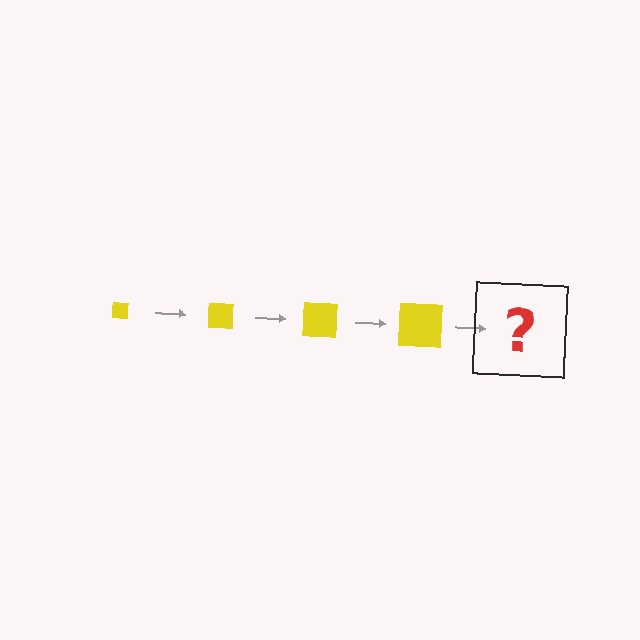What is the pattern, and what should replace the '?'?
The pattern is that the square gets progressively larger each step. The '?' should be a yellow square, larger than the previous one.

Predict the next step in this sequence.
The next step is a yellow square, larger than the previous one.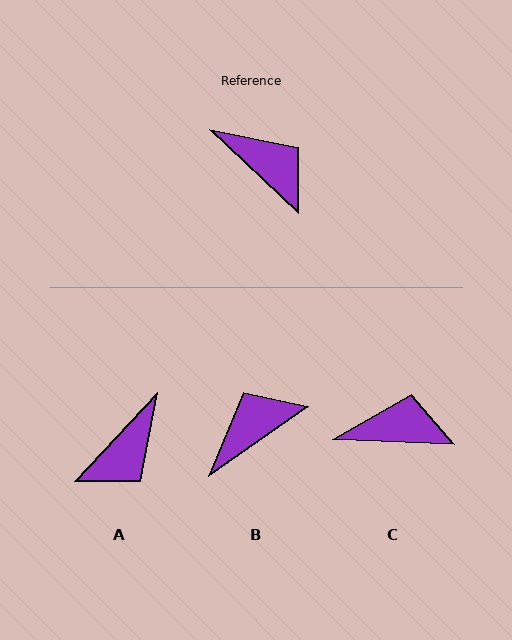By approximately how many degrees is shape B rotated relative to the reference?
Approximately 78 degrees counter-clockwise.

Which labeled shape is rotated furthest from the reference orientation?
A, about 90 degrees away.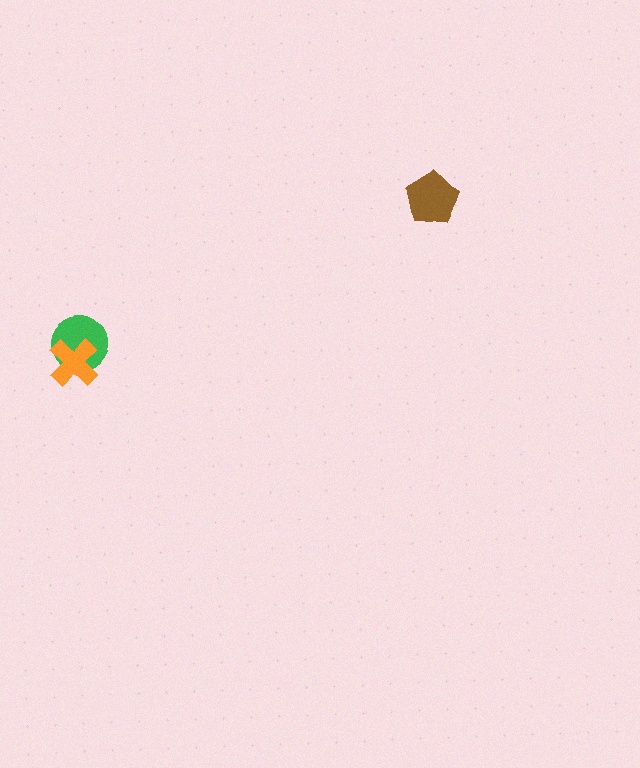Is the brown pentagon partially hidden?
No, no other shape covers it.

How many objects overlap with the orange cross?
1 object overlaps with the orange cross.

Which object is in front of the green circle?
The orange cross is in front of the green circle.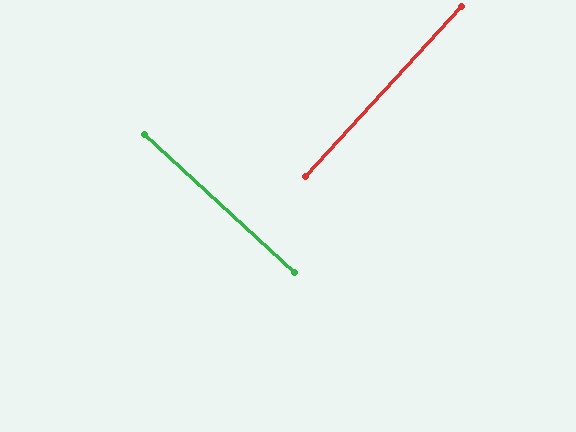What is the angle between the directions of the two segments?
Approximately 90 degrees.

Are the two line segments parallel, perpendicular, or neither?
Perpendicular — they meet at approximately 90°.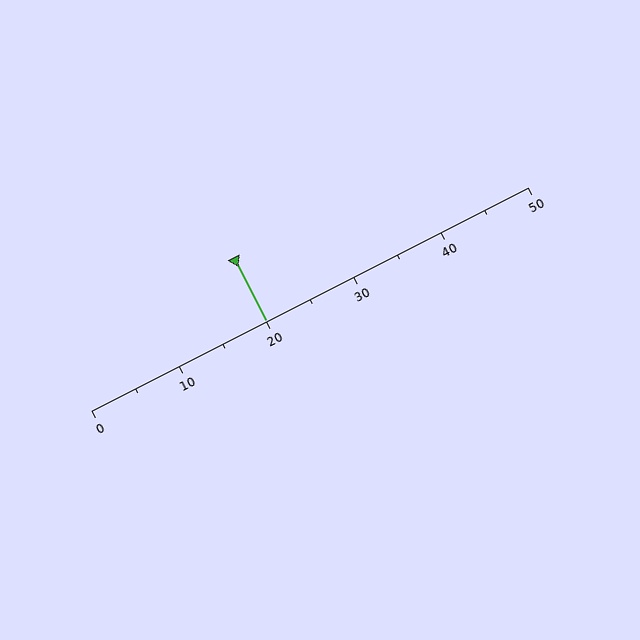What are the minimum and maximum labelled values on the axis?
The axis runs from 0 to 50.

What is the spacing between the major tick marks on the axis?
The major ticks are spaced 10 apart.